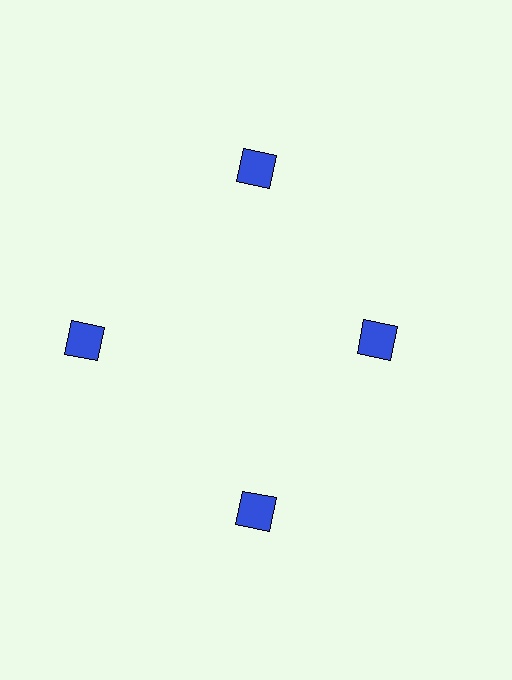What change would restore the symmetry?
The symmetry would be restored by moving it outward, back onto the ring so that all 4 squares sit at equal angles and equal distance from the center.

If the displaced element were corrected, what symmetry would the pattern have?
It would have 4-fold rotational symmetry — the pattern would map onto itself every 90 degrees.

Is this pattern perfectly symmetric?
No. The 4 blue squares are arranged in a ring, but one element near the 3 o'clock position is pulled inward toward the center, breaking the 4-fold rotational symmetry.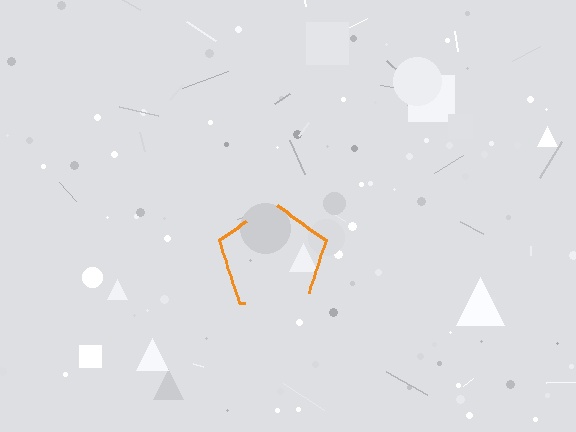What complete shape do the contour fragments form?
The contour fragments form a pentagon.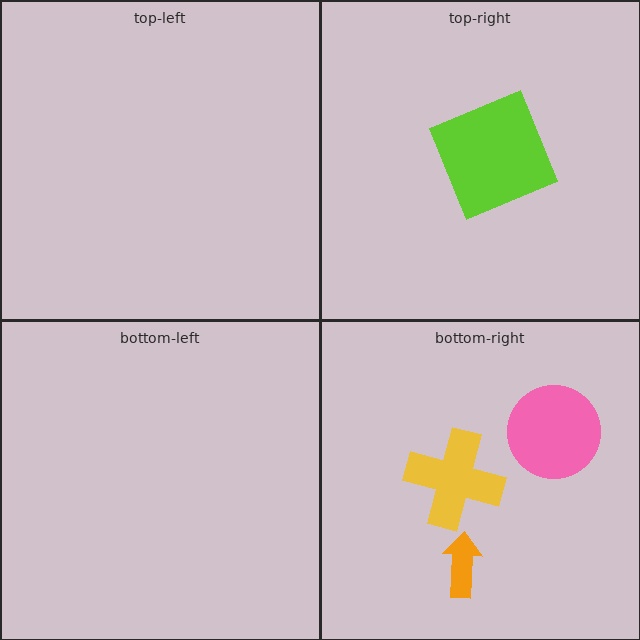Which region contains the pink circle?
The bottom-right region.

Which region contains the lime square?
The top-right region.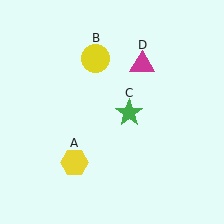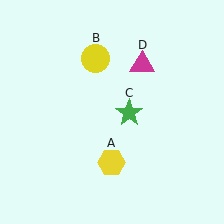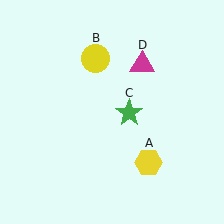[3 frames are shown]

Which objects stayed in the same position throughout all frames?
Yellow circle (object B) and green star (object C) and magenta triangle (object D) remained stationary.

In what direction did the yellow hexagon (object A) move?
The yellow hexagon (object A) moved right.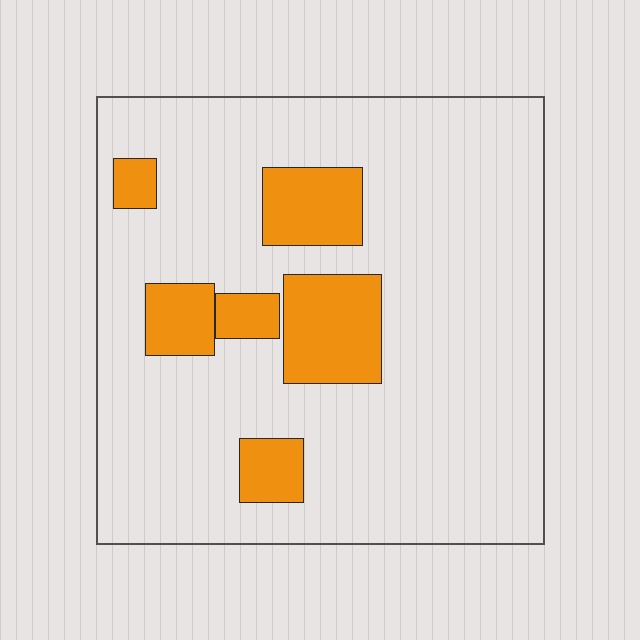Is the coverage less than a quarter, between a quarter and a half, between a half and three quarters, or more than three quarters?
Less than a quarter.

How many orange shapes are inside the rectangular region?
6.